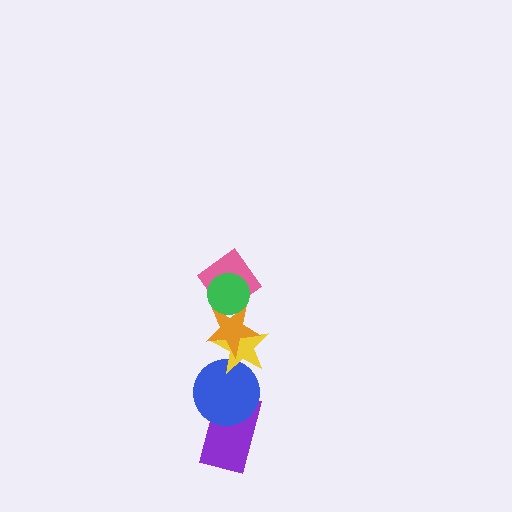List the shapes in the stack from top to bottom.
From top to bottom: the green circle, the pink diamond, the orange star, the yellow star, the blue circle, the purple rectangle.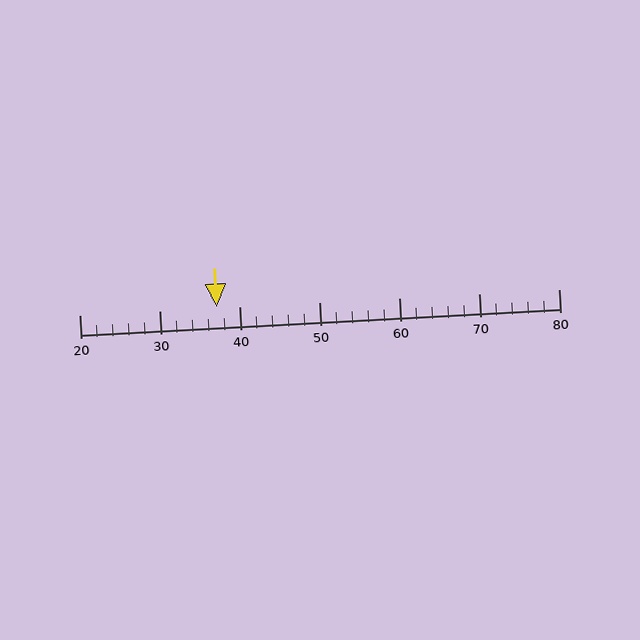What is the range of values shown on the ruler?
The ruler shows values from 20 to 80.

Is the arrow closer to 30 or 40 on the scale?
The arrow is closer to 40.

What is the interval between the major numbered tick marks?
The major tick marks are spaced 10 units apart.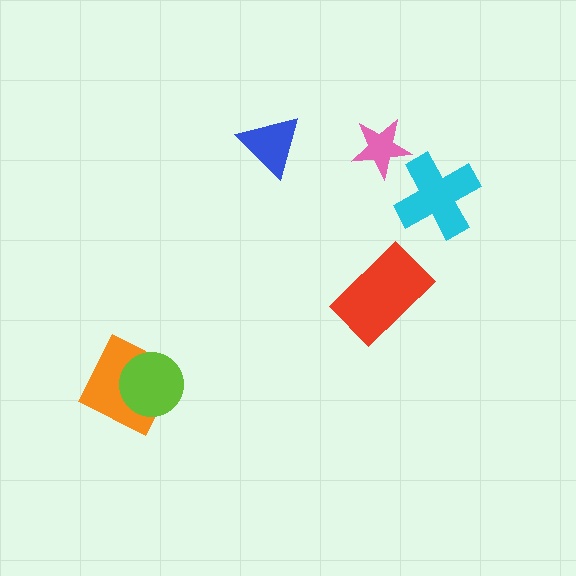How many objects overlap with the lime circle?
1 object overlaps with the lime circle.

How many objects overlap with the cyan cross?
0 objects overlap with the cyan cross.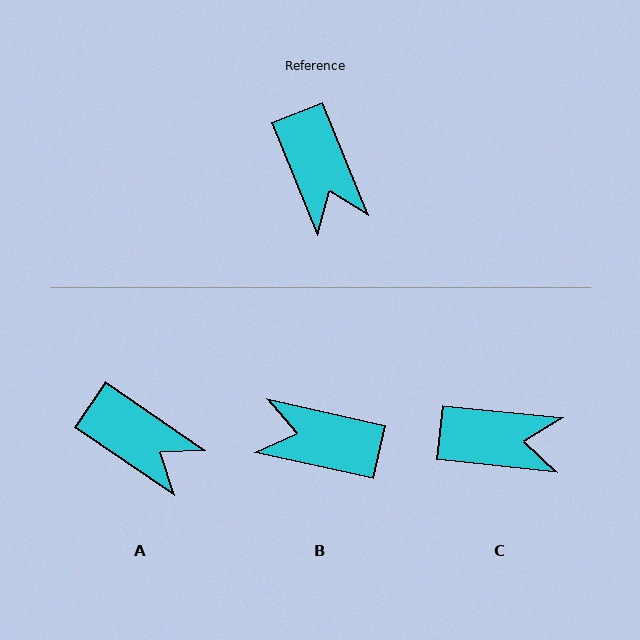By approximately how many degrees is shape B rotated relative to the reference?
Approximately 124 degrees clockwise.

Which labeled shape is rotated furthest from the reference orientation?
B, about 124 degrees away.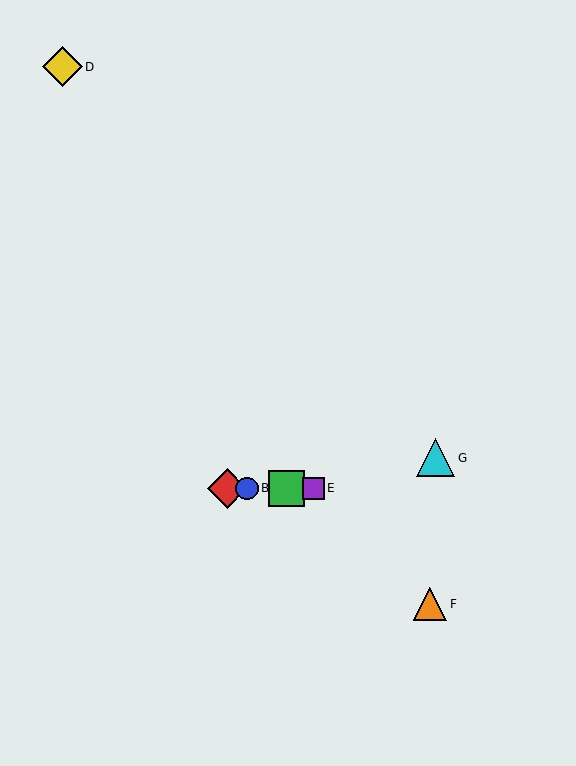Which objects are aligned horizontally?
Objects A, B, C, E are aligned horizontally.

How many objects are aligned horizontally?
4 objects (A, B, C, E) are aligned horizontally.